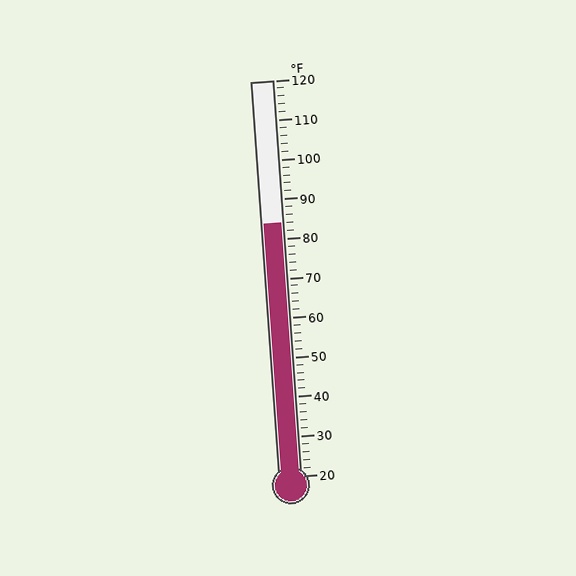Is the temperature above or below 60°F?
The temperature is above 60°F.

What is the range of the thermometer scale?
The thermometer scale ranges from 20°F to 120°F.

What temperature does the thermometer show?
The thermometer shows approximately 84°F.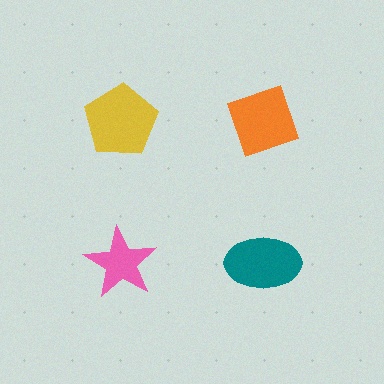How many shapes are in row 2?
2 shapes.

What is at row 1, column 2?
An orange diamond.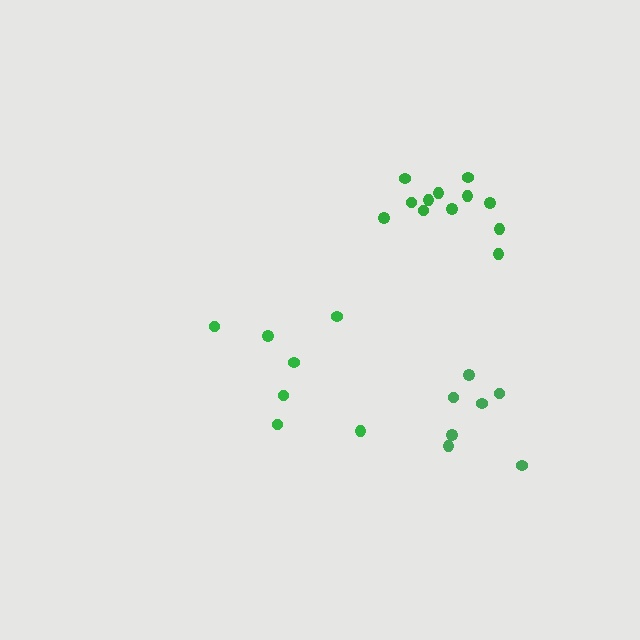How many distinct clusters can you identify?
There are 3 distinct clusters.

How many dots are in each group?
Group 1: 7 dots, Group 2: 12 dots, Group 3: 7 dots (26 total).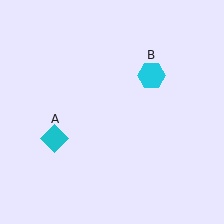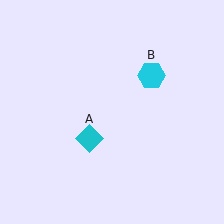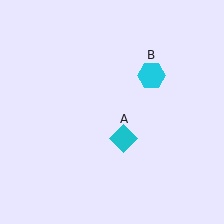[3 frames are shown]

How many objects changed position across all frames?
1 object changed position: cyan diamond (object A).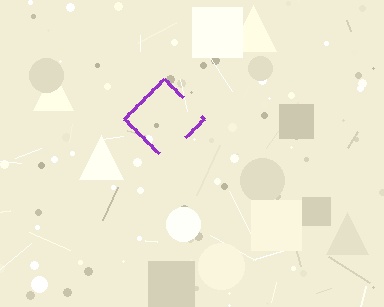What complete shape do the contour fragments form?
The contour fragments form a diamond.